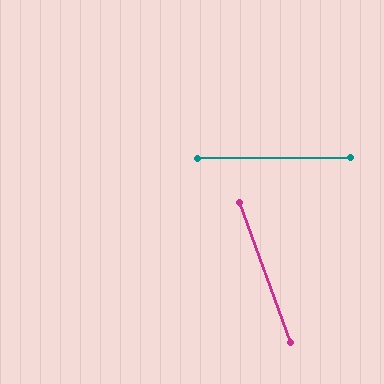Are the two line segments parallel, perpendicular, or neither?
Neither parallel nor perpendicular — they differ by about 71°.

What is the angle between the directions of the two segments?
Approximately 71 degrees.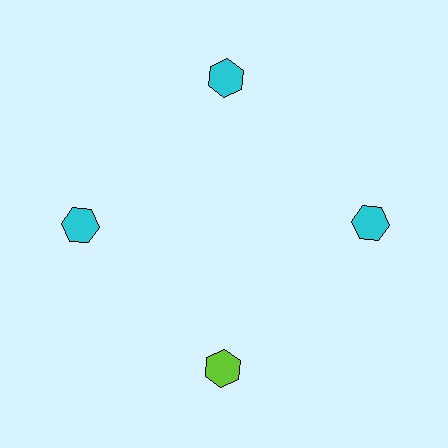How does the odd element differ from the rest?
It has a different color: lime instead of cyan.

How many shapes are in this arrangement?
There are 4 shapes arranged in a ring pattern.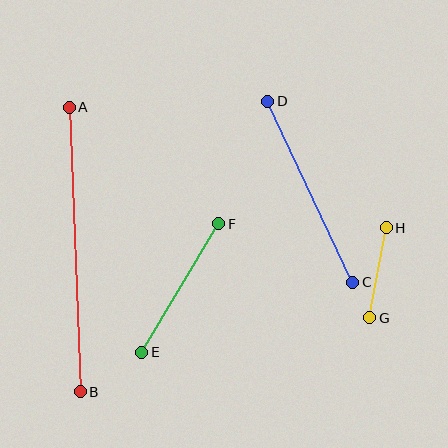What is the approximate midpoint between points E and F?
The midpoint is at approximately (180, 288) pixels.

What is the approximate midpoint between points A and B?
The midpoint is at approximately (75, 249) pixels.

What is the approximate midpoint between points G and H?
The midpoint is at approximately (378, 273) pixels.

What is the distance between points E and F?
The distance is approximately 150 pixels.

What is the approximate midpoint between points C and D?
The midpoint is at approximately (310, 192) pixels.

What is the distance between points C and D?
The distance is approximately 200 pixels.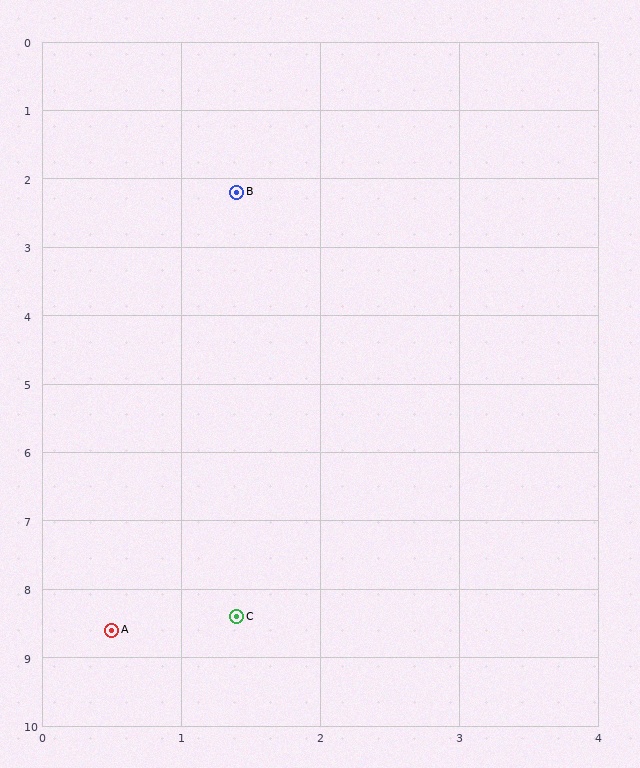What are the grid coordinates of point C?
Point C is at approximately (1.4, 8.4).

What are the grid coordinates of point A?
Point A is at approximately (0.5, 8.6).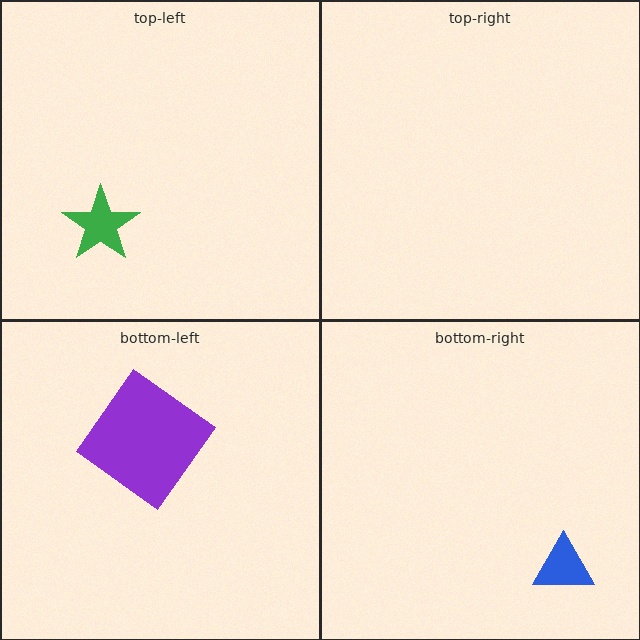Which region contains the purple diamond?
The bottom-left region.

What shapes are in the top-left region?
The green star.